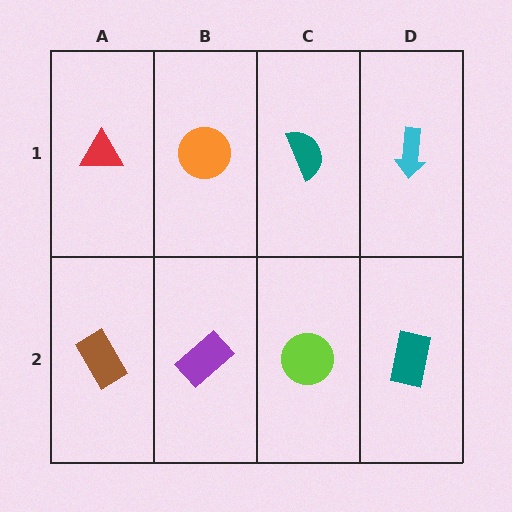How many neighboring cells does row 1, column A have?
2.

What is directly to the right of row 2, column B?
A lime circle.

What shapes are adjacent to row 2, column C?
A teal semicircle (row 1, column C), a purple rectangle (row 2, column B), a teal rectangle (row 2, column D).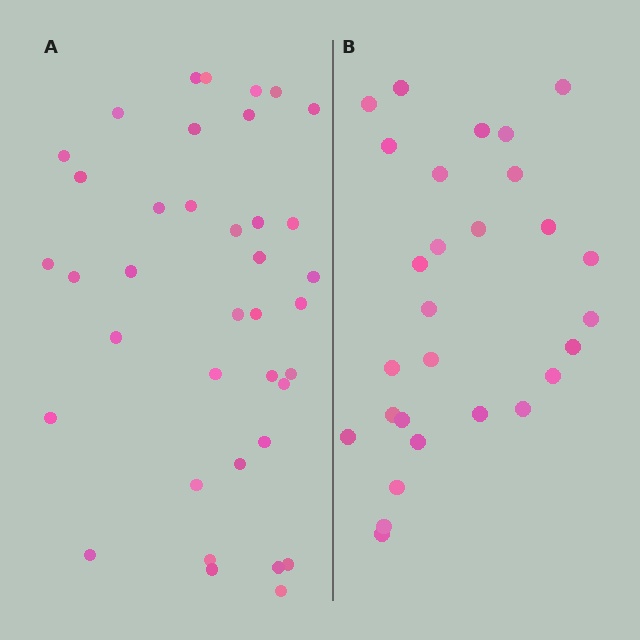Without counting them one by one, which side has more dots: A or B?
Region A (the left region) has more dots.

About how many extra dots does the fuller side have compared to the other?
Region A has roughly 10 or so more dots than region B.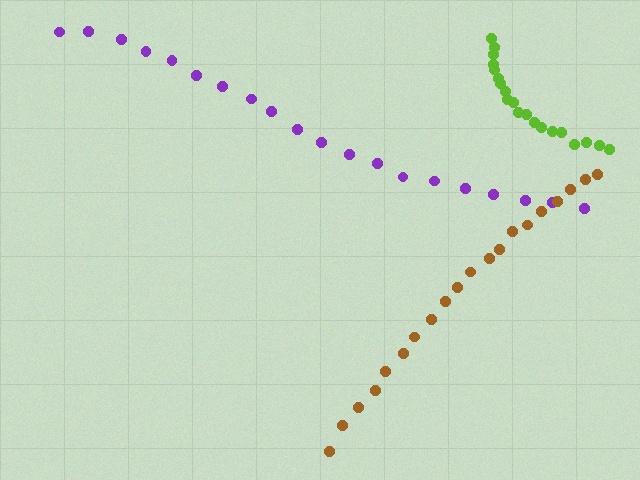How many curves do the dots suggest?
There are 3 distinct paths.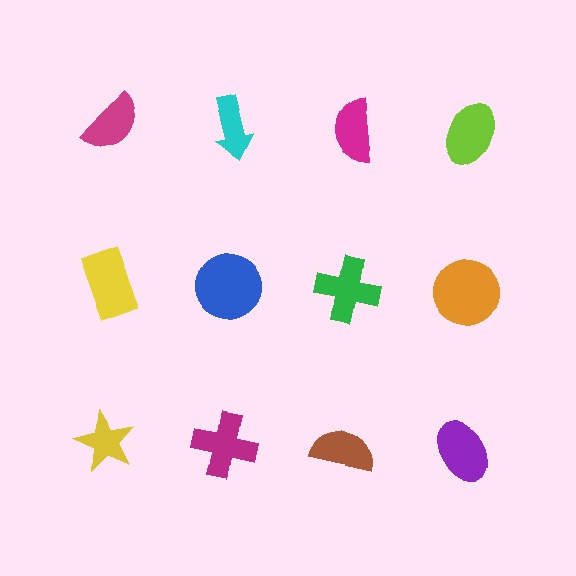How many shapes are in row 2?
4 shapes.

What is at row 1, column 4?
A lime ellipse.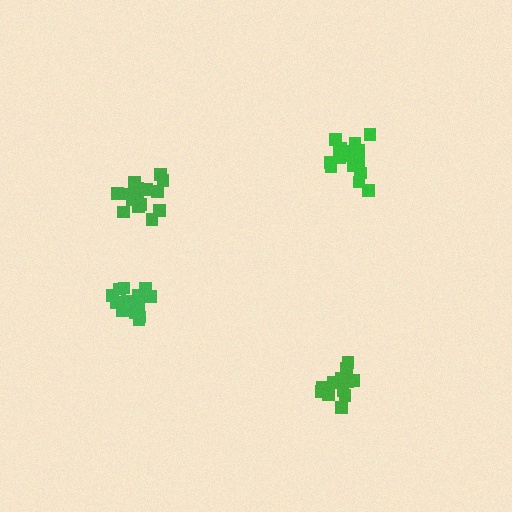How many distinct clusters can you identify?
There are 4 distinct clusters.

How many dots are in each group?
Group 1: 17 dots, Group 2: 17 dots, Group 3: 15 dots, Group 4: 14 dots (63 total).